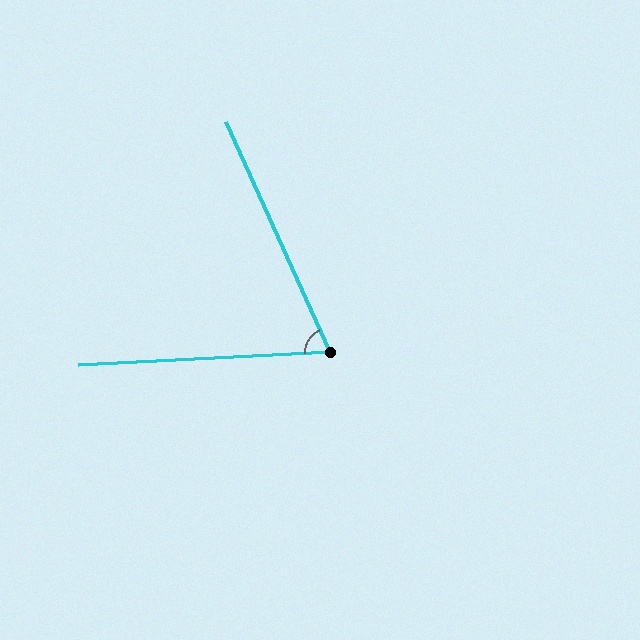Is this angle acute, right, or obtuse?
It is acute.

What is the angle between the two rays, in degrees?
Approximately 69 degrees.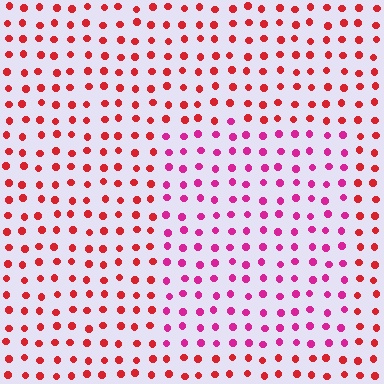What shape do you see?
I see a rectangle.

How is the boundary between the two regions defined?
The boundary is defined purely by a slight shift in hue (about 36 degrees). Spacing, size, and orientation are identical on both sides.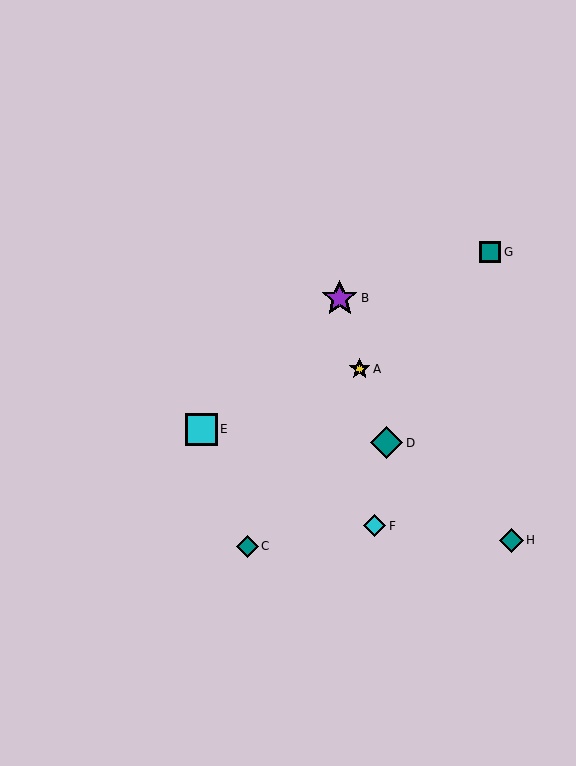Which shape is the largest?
The purple star (labeled B) is the largest.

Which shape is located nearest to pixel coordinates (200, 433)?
The cyan square (labeled E) at (202, 429) is nearest to that location.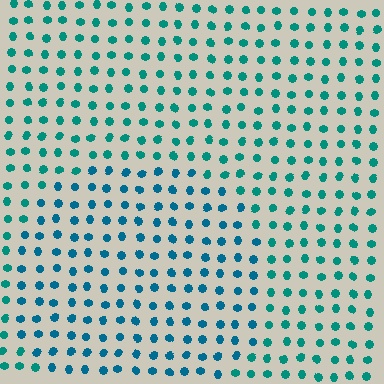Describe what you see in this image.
The image is filled with small teal elements in a uniform arrangement. A circle-shaped region is visible where the elements are tinted to a slightly different hue, forming a subtle color boundary.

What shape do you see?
I see a circle.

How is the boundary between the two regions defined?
The boundary is defined purely by a slight shift in hue (about 24 degrees). Spacing, size, and orientation are identical on both sides.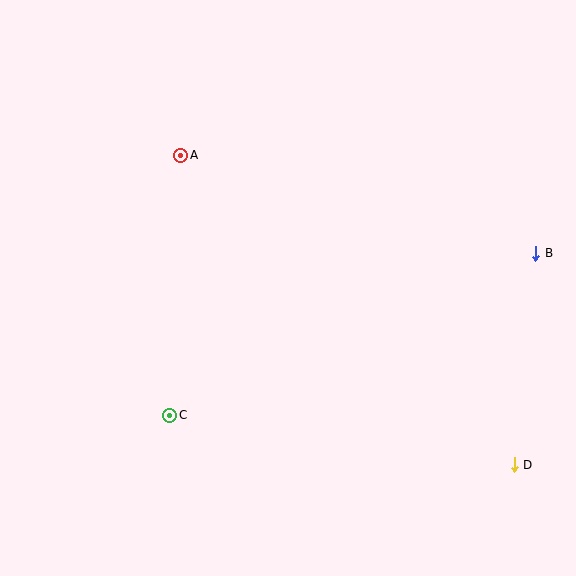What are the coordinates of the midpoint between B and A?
The midpoint between B and A is at (358, 204).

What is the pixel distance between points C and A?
The distance between C and A is 260 pixels.